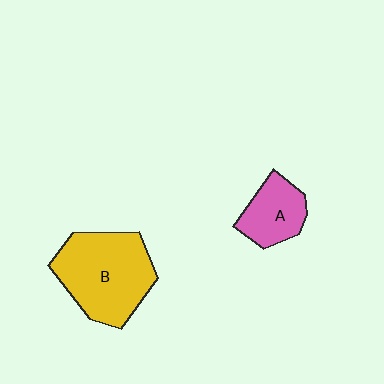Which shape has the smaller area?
Shape A (pink).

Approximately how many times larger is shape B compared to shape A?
Approximately 2.0 times.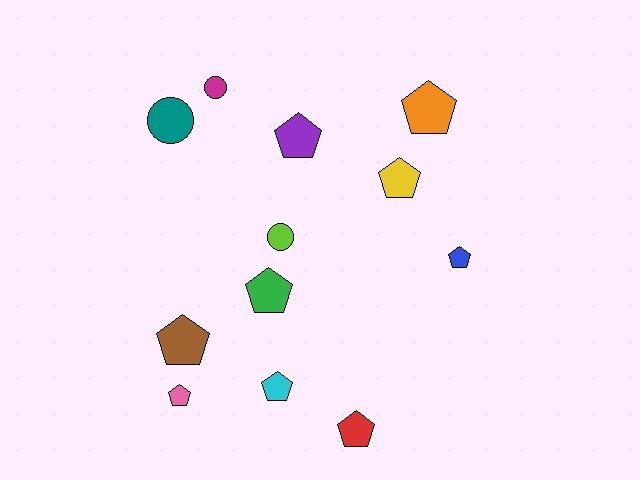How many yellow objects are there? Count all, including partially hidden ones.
There is 1 yellow object.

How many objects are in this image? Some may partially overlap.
There are 12 objects.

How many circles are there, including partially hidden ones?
There are 3 circles.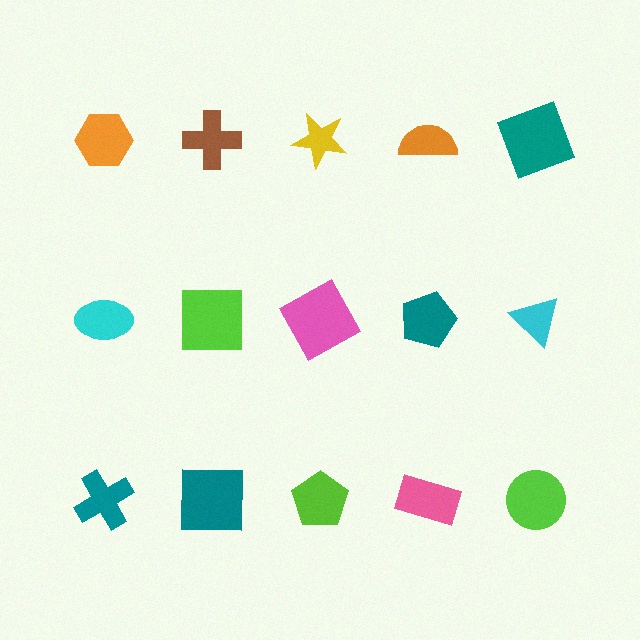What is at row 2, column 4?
A teal pentagon.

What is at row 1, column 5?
A teal square.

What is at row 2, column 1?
A cyan ellipse.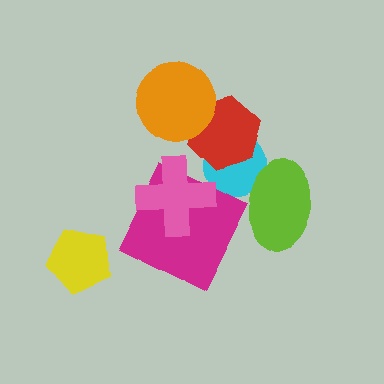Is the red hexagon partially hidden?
Yes, it is partially covered by another shape.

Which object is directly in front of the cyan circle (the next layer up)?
The red hexagon is directly in front of the cyan circle.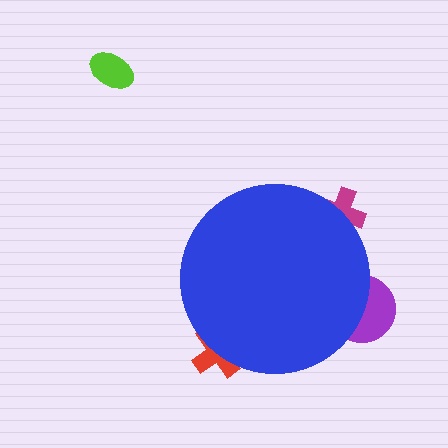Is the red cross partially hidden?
Yes, the red cross is partially hidden behind the blue circle.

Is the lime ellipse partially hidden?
No, the lime ellipse is fully visible.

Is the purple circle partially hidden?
Yes, the purple circle is partially hidden behind the blue circle.